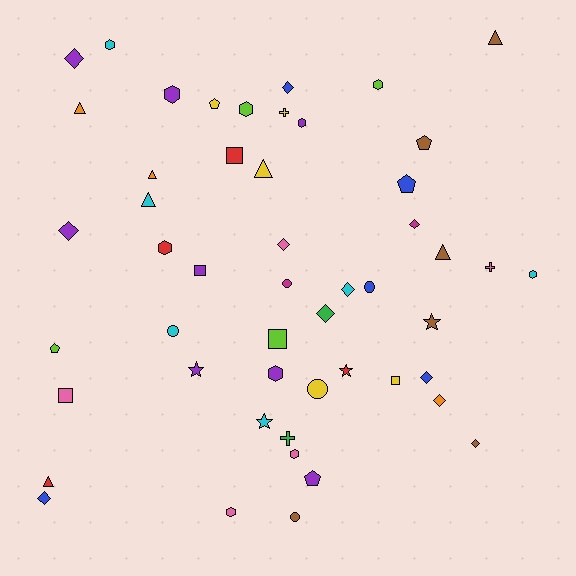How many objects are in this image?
There are 50 objects.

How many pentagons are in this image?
There are 5 pentagons.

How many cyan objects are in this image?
There are 6 cyan objects.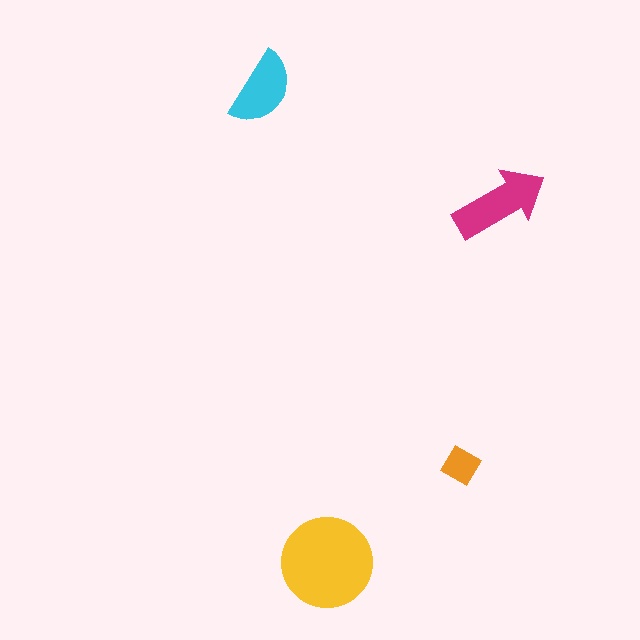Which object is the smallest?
The orange diamond.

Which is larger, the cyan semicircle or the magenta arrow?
The magenta arrow.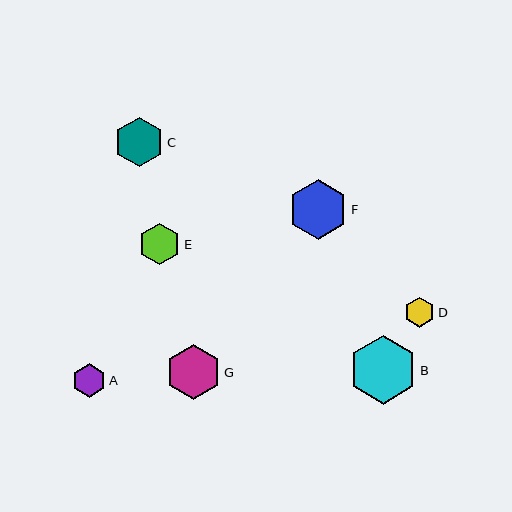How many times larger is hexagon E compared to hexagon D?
Hexagon E is approximately 1.4 times the size of hexagon D.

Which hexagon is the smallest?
Hexagon D is the smallest with a size of approximately 30 pixels.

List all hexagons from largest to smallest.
From largest to smallest: B, F, G, C, E, A, D.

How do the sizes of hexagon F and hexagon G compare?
Hexagon F and hexagon G are approximately the same size.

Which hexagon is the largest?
Hexagon B is the largest with a size of approximately 68 pixels.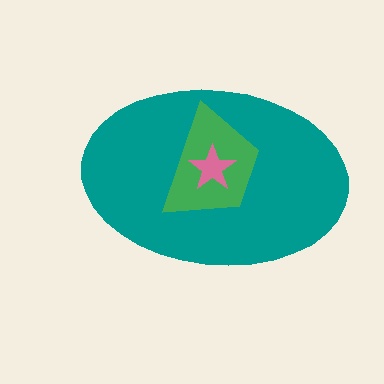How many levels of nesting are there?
3.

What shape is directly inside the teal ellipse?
The green trapezoid.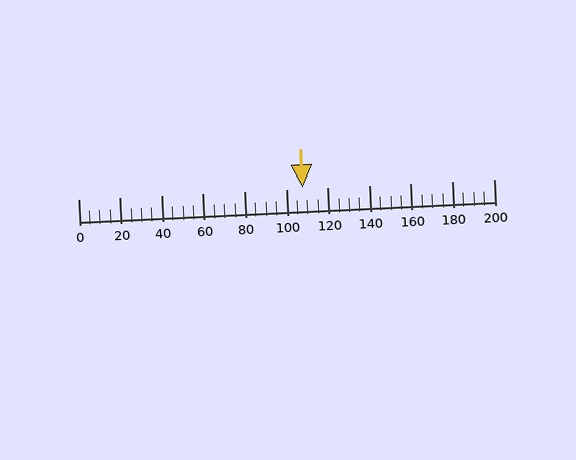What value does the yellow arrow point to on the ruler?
The yellow arrow points to approximately 108.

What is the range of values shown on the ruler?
The ruler shows values from 0 to 200.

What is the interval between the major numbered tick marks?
The major tick marks are spaced 20 units apart.